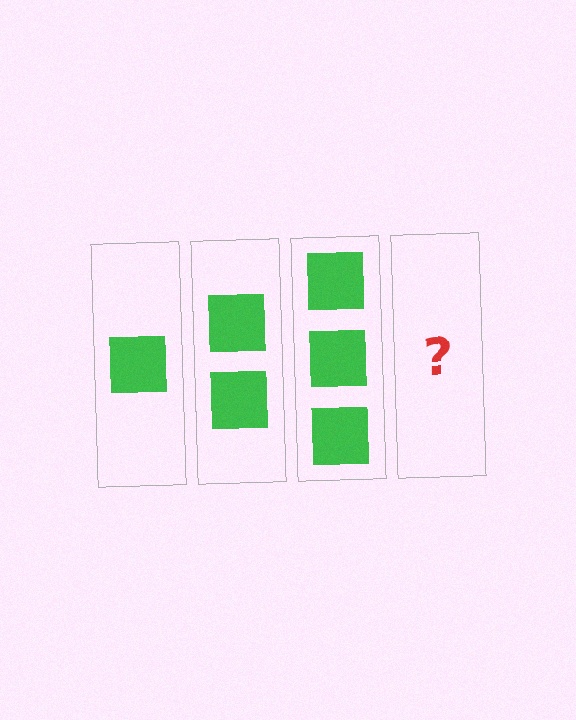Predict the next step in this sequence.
The next step is 4 squares.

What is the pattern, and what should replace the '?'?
The pattern is that each step adds one more square. The '?' should be 4 squares.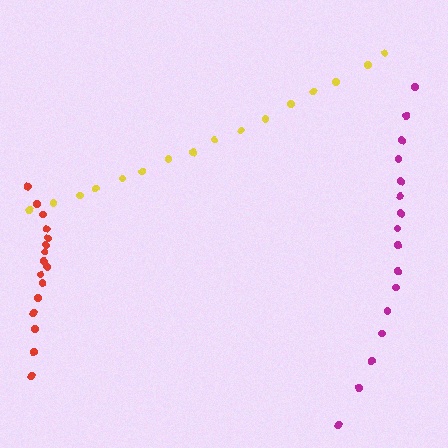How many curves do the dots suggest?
There are 3 distinct paths.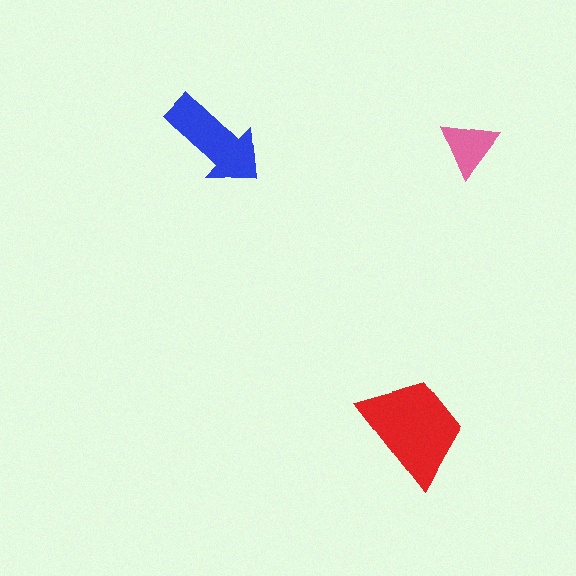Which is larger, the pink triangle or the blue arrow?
The blue arrow.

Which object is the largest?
The red trapezoid.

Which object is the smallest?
The pink triangle.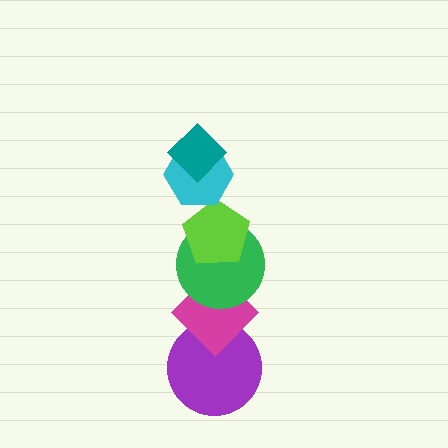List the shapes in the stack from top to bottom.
From top to bottom: the teal diamond, the cyan hexagon, the lime pentagon, the green circle, the magenta diamond, the purple circle.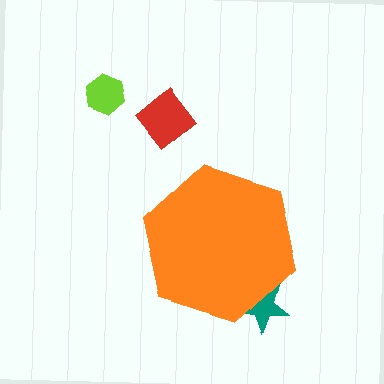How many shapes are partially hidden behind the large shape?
1 shape is partially hidden.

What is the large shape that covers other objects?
An orange hexagon.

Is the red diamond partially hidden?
No, the red diamond is fully visible.